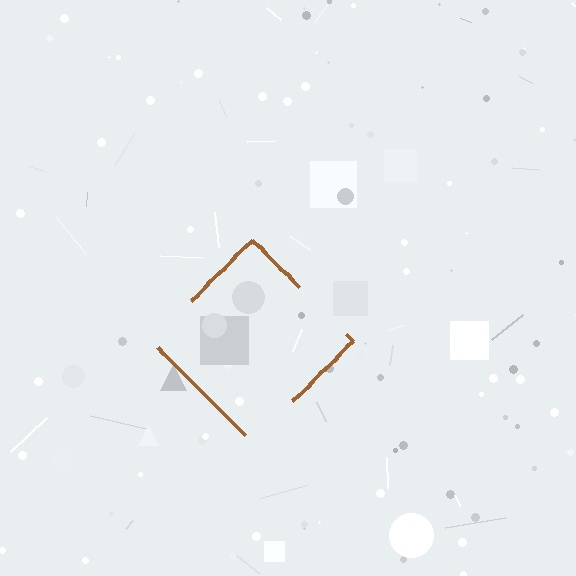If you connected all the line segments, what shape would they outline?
They would outline a diamond.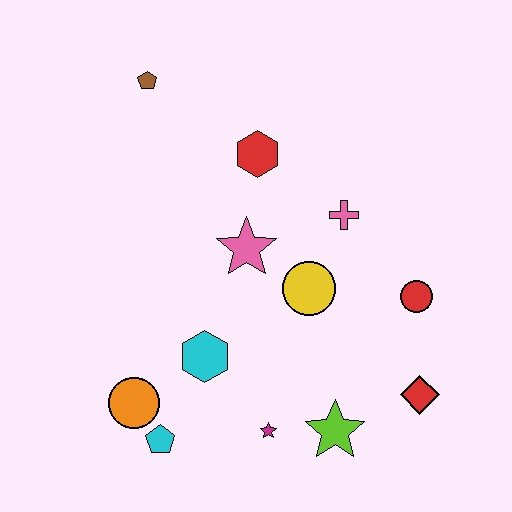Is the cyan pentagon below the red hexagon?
Yes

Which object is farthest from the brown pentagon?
The red diamond is farthest from the brown pentagon.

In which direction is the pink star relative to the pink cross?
The pink star is to the left of the pink cross.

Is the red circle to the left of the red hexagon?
No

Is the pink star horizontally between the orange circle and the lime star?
Yes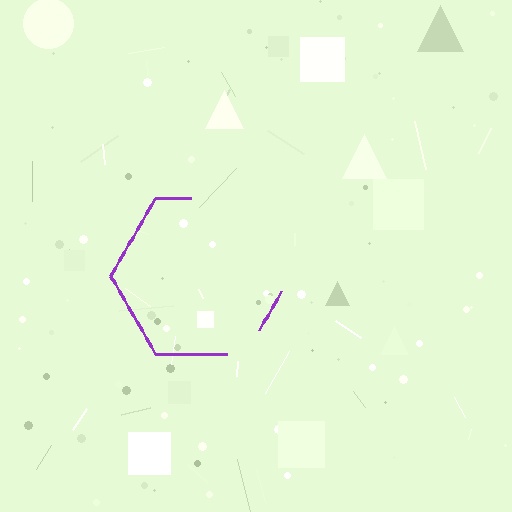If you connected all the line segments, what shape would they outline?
They would outline a hexagon.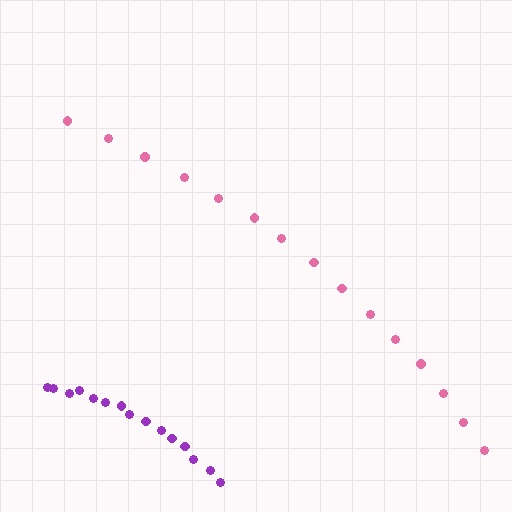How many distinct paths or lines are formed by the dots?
There are 2 distinct paths.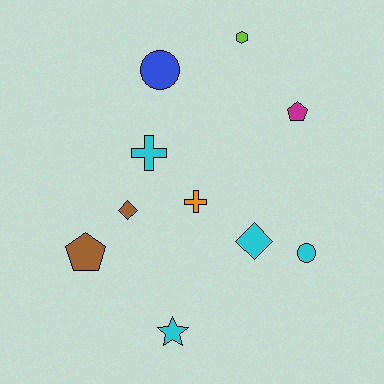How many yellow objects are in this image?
There are no yellow objects.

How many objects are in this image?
There are 10 objects.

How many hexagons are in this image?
There is 1 hexagon.